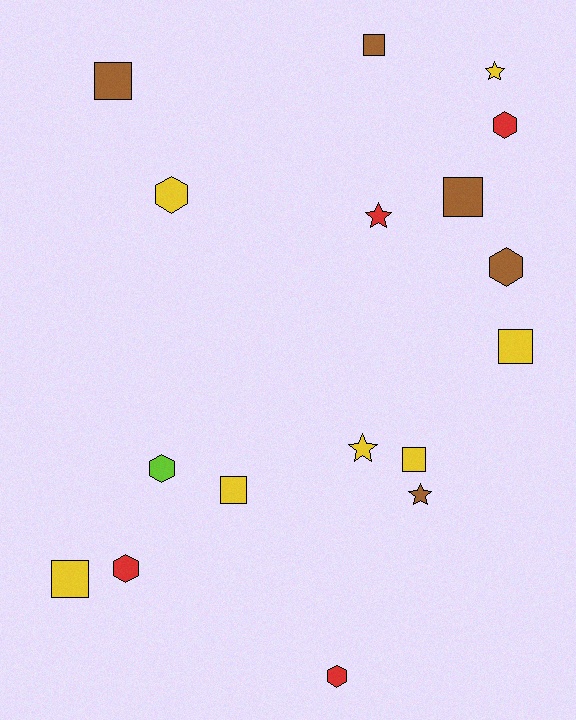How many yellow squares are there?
There are 4 yellow squares.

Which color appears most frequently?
Yellow, with 7 objects.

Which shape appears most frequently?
Square, with 7 objects.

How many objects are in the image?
There are 17 objects.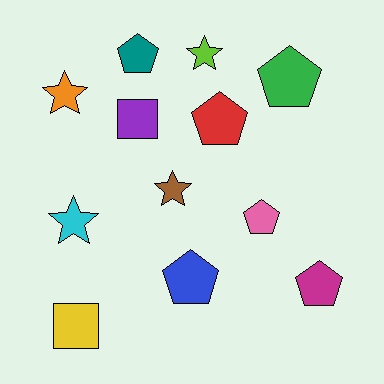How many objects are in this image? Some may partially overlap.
There are 12 objects.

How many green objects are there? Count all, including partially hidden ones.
There is 1 green object.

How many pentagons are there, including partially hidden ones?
There are 6 pentagons.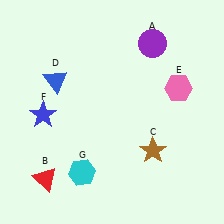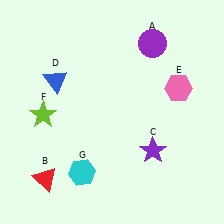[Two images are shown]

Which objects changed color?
C changed from brown to purple. F changed from blue to lime.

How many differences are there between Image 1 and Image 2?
There are 2 differences between the two images.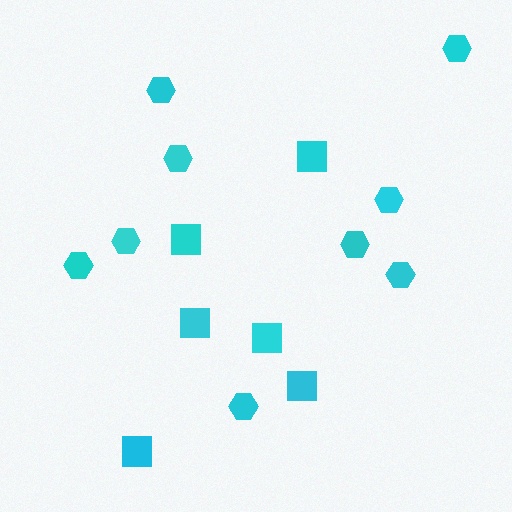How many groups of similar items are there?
There are 2 groups: one group of squares (6) and one group of hexagons (9).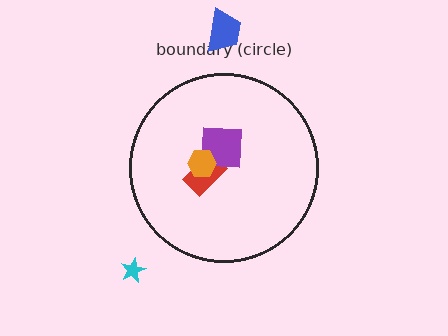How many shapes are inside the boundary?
3 inside, 2 outside.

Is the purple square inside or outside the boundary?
Inside.